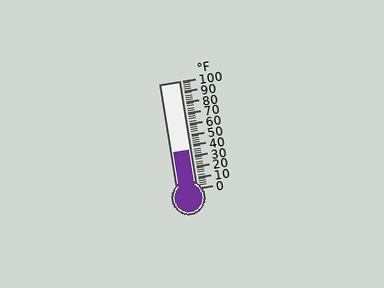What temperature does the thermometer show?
The thermometer shows approximately 36°F.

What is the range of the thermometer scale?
The thermometer scale ranges from 0°F to 100°F.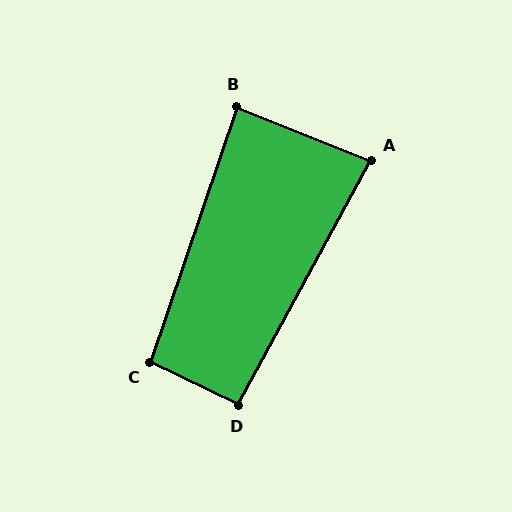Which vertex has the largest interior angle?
C, at approximately 97 degrees.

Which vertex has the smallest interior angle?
A, at approximately 83 degrees.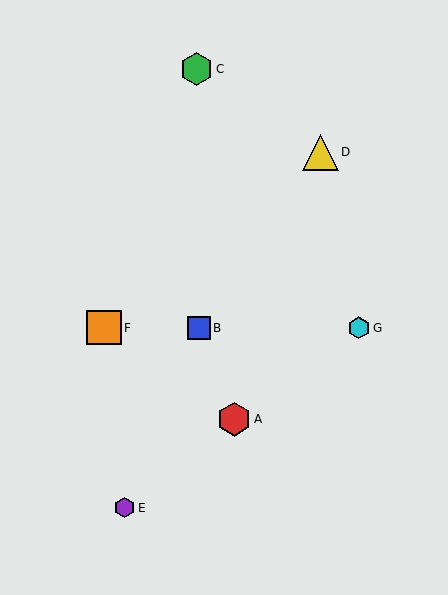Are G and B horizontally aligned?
Yes, both are at y≈328.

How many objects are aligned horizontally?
3 objects (B, F, G) are aligned horizontally.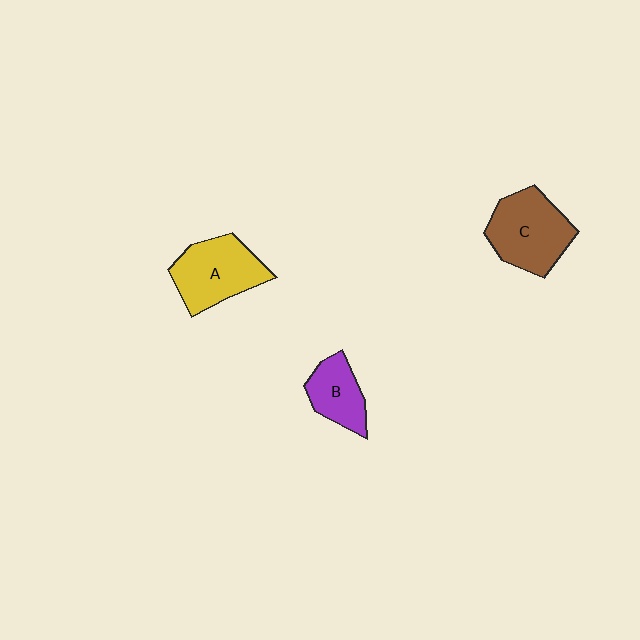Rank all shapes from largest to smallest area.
From largest to smallest: C (brown), A (yellow), B (purple).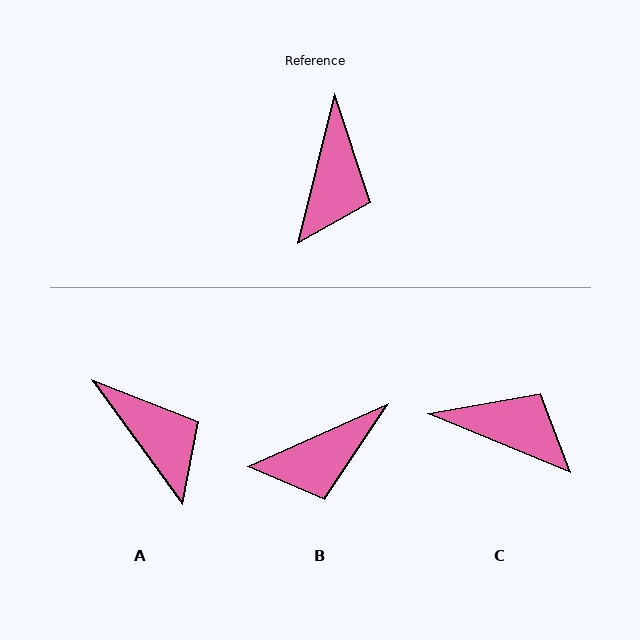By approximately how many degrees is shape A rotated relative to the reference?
Approximately 50 degrees counter-clockwise.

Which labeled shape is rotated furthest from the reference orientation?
C, about 82 degrees away.